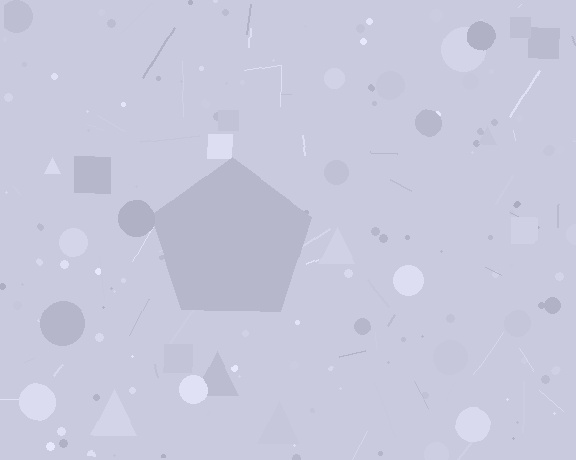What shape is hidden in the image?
A pentagon is hidden in the image.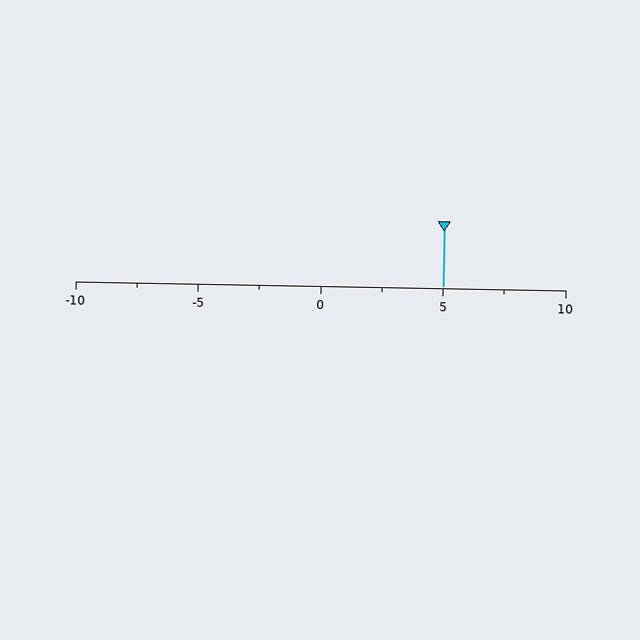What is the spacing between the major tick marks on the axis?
The major ticks are spaced 5 apart.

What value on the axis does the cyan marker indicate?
The marker indicates approximately 5.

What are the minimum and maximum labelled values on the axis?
The axis runs from -10 to 10.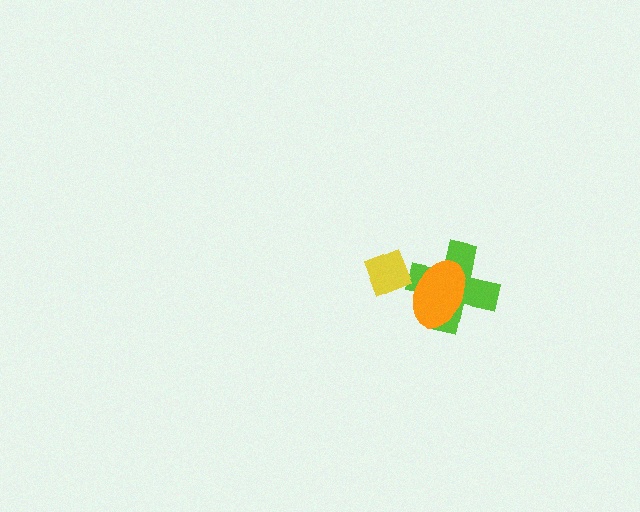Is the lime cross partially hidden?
Yes, it is partially covered by another shape.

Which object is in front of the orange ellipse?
The yellow diamond is in front of the orange ellipse.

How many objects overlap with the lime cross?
1 object overlaps with the lime cross.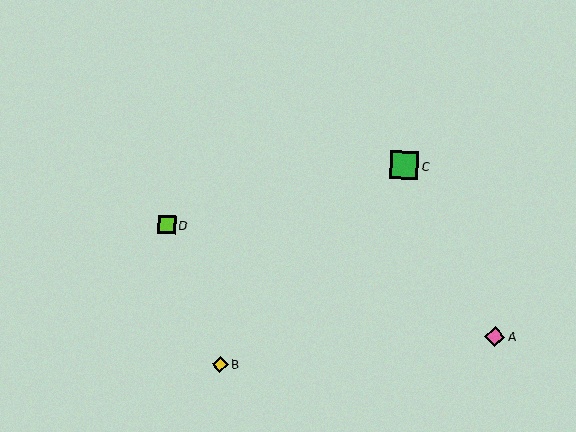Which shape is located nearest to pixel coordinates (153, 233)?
The lime square (labeled D) at (167, 225) is nearest to that location.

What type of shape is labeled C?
Shape C is a green square.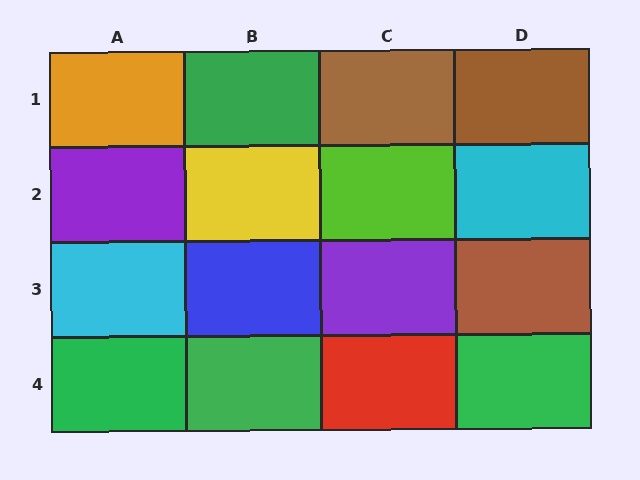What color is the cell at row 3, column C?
Purple.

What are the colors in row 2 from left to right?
Purple, yellow, lime, cyan.